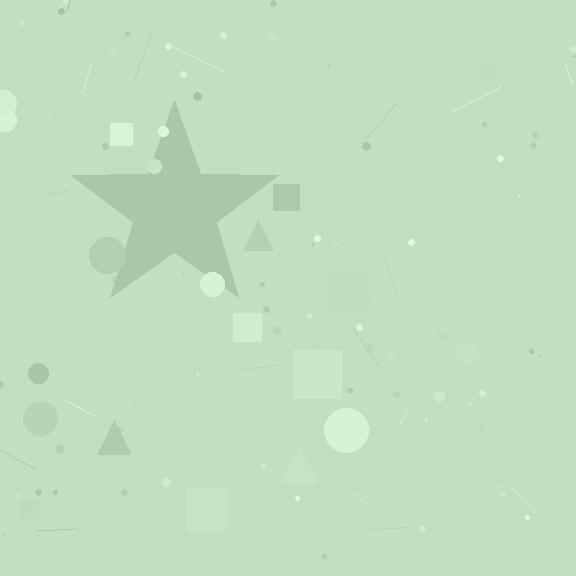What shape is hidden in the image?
A star is hidden in the image.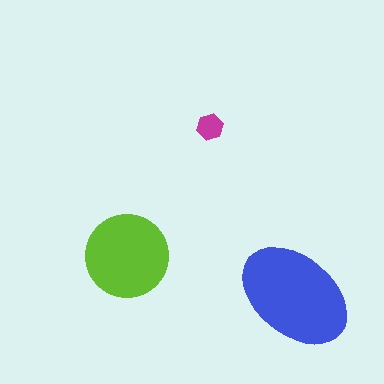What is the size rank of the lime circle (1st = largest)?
2nd.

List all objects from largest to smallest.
The blue ellipse, the lime circle, the magenta hexagon.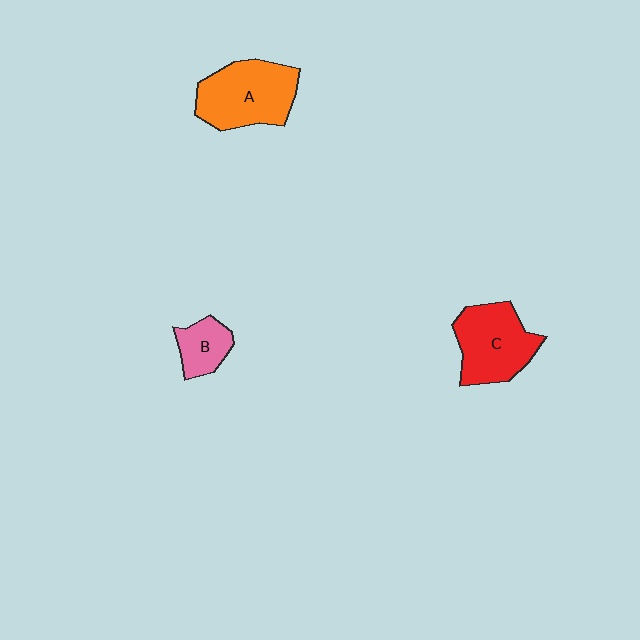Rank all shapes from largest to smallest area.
From largest to smallest: A (orange), C (red), B (pink).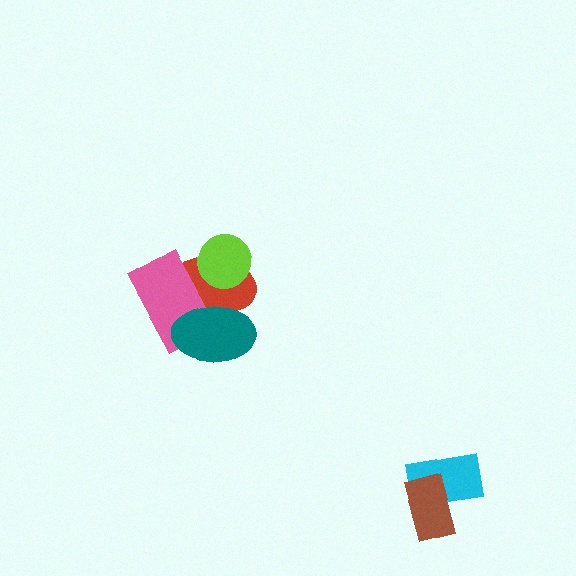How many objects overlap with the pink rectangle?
2 objects overlap with the pink rectangle.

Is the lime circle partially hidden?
No, no other shape covers it.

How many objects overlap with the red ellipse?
3 objects overlap with the red ellipse.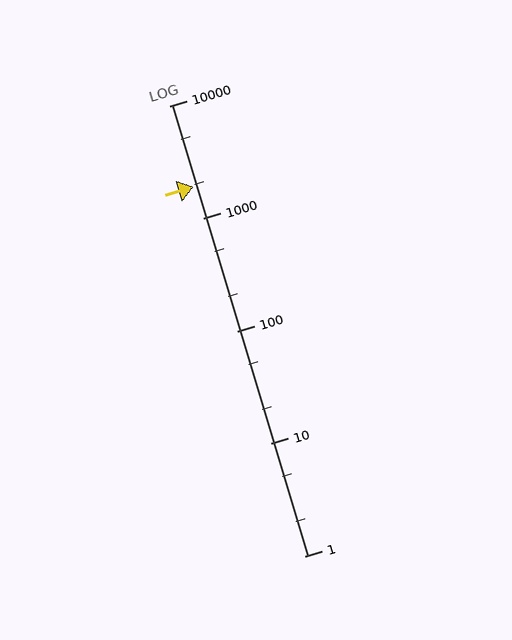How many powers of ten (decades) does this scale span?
The scale spans 4 decades, from 1 to 10000.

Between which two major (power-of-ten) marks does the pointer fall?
The pointer is between 1000 and 10000.